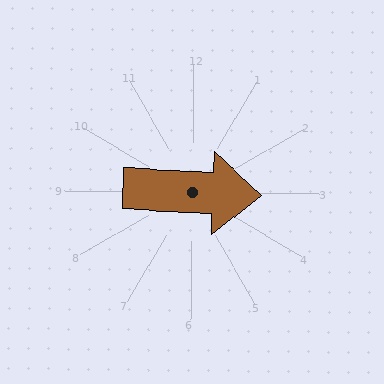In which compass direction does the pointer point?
East.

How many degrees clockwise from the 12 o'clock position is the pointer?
Approximately 92 degrees.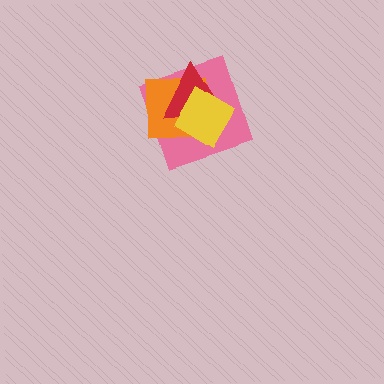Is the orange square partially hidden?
Yes, it is partially covered by another shape.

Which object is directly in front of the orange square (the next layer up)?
The red triangle is directly in front of the orange square.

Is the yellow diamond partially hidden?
No, no other shape covers it.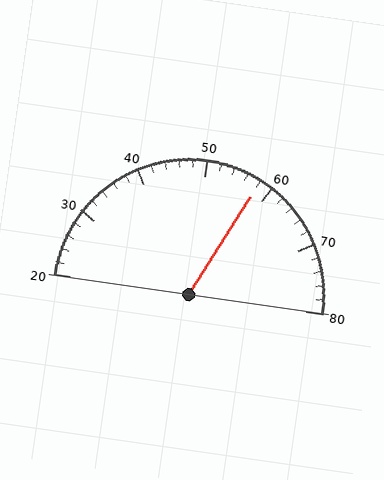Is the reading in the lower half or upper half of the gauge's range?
The reading is in the upper half of the range (20 to 80).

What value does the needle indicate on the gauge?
The needle indicates approximately 58.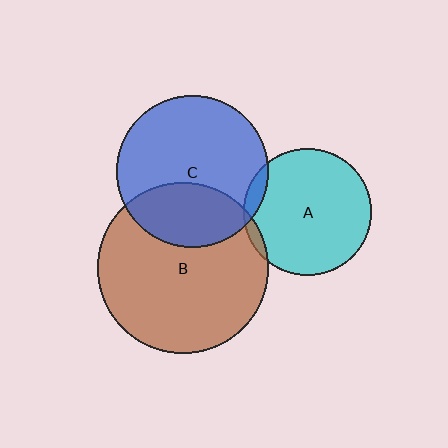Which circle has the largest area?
Circle B (brown).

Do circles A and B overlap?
Yes.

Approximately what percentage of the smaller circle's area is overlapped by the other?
Approximately 5%.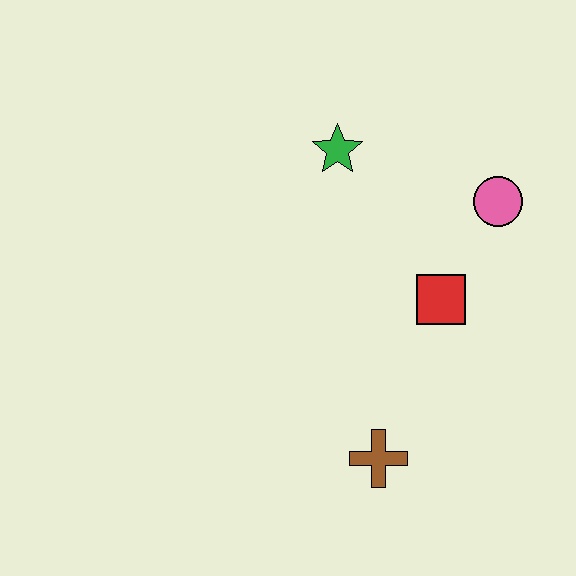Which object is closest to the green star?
The pink circle is closest to the green star.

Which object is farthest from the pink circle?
The brown cross is farthest from the pink circle.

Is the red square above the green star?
No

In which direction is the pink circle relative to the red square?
The pink circle is above the red square.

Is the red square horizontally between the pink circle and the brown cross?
Yes